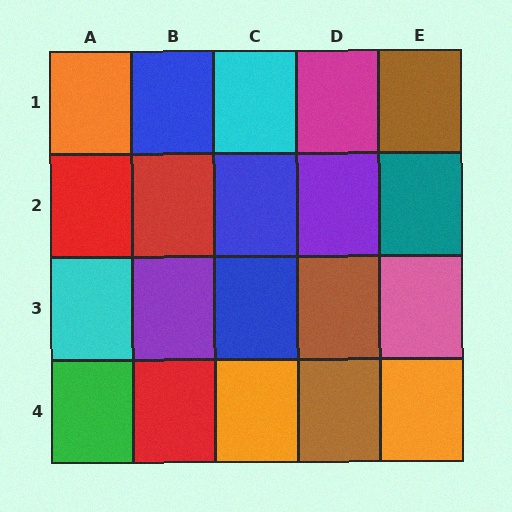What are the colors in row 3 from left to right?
Cyan, purple, blue, brown, pink.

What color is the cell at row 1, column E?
Brown.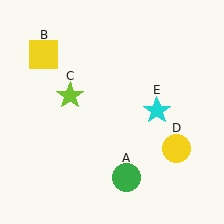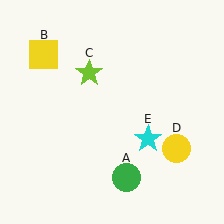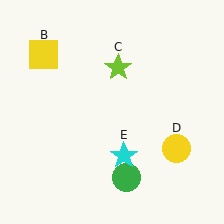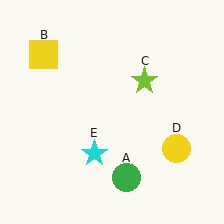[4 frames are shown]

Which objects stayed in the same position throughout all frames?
Green circle (object A) and yellow square (object B) and yellow circle (object D) remained stationary.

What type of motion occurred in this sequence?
The lime star (object C), cyan star (object E) rotated clockwise around the center of the scene.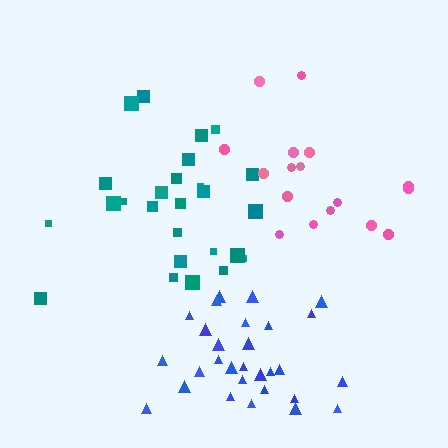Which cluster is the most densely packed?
Blue.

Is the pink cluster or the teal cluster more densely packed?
Teal.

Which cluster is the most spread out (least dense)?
Pink.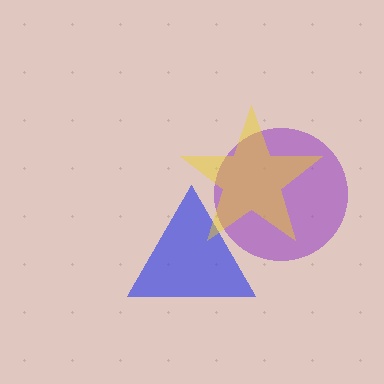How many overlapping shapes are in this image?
There are 3 overlapping shapes in the image.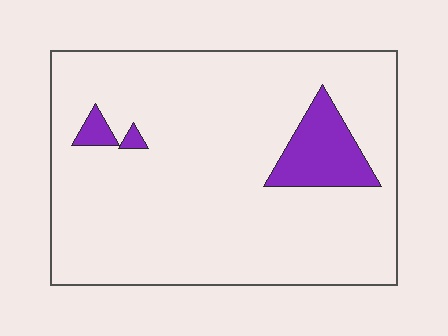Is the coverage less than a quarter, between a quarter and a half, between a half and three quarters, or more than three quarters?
Less than a quarter.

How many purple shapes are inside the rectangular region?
3.